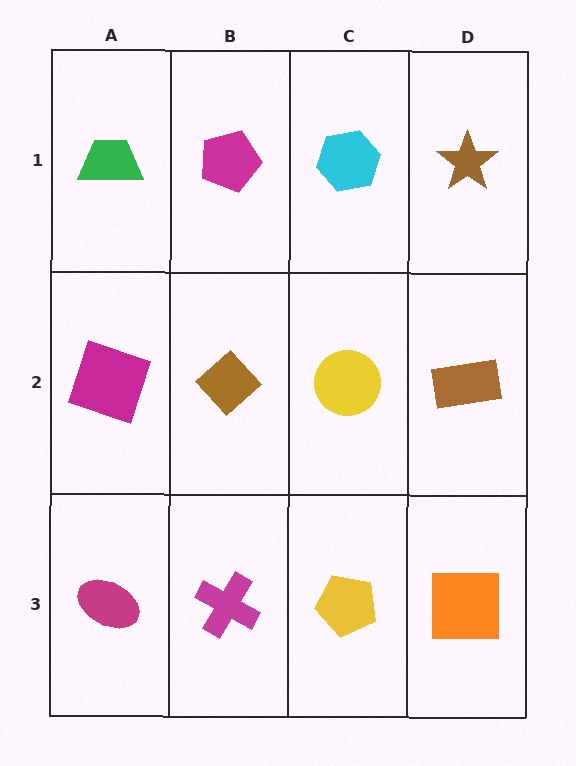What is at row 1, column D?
A brown star.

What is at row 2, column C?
A yellow circle.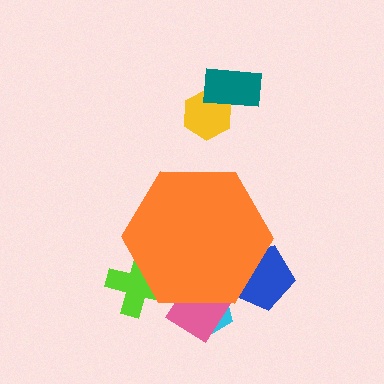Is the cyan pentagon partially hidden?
Yes, the cyan pentagon is partially hidden behind the orange hexagon.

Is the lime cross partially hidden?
Yes, the lime cross is partially hidden behind the orange hexagon.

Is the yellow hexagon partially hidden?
No, the yellow hexagon is fully visible.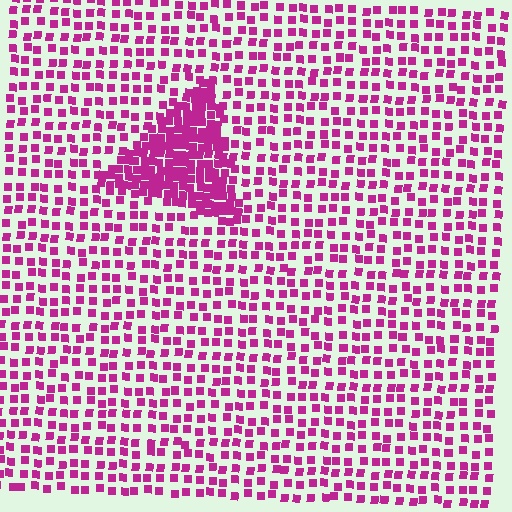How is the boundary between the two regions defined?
The boundary is defined by a change in element density (approximately 2.4x ratio). All elements are the same color, size, and shape.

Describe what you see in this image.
The image contains small magenta elements arranged at two different densities. A triangle-shaped region is visible where the elements are more densely packed than the surrounding area.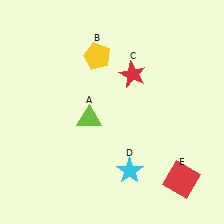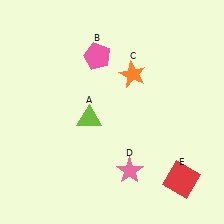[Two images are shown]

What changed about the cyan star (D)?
In Image 1, D is cyan. In Image 2, it changed to pink.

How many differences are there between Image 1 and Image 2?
There are 3 differences between the two images.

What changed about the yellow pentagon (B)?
In Image 1, B is yellow. In Image 2, it changed to pink.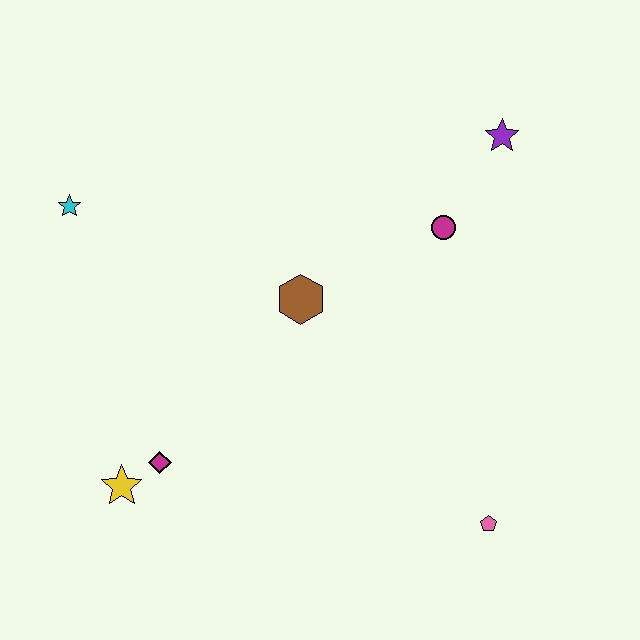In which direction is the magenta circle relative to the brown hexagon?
The magenta circle is to the right of the brown hexagon.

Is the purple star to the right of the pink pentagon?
Yes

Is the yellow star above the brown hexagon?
No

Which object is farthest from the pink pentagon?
The cyan star is farthest from the pink pentagon.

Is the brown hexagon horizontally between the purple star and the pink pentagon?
No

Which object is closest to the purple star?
The magenta circle is closest to the purple star.